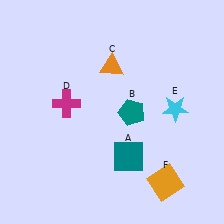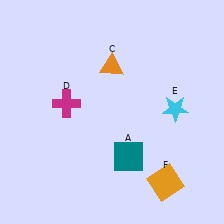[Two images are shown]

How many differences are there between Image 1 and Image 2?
There is 1 difference between the two images.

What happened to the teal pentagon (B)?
The teal pentagon (B) was removed in Image 2. It was in the bottom-right area of Image 1.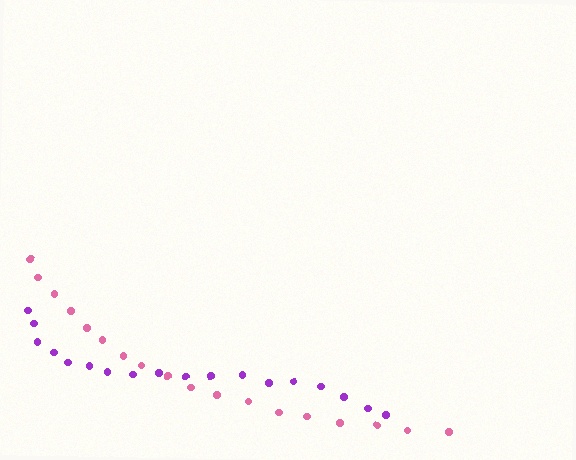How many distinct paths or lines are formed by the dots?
There are 2 distinct paths.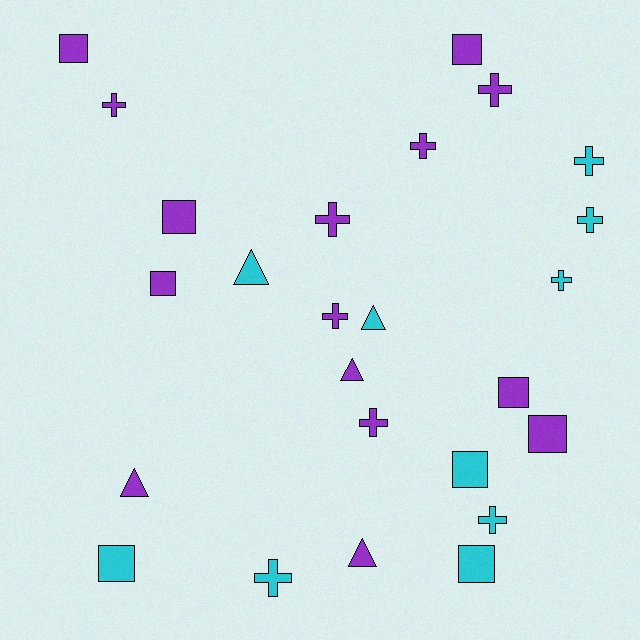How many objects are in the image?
There are 25 objects.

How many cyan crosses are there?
There are 5 cyan crosses.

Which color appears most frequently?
Purple, with 15 objects.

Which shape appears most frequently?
Cross, with 11 objects.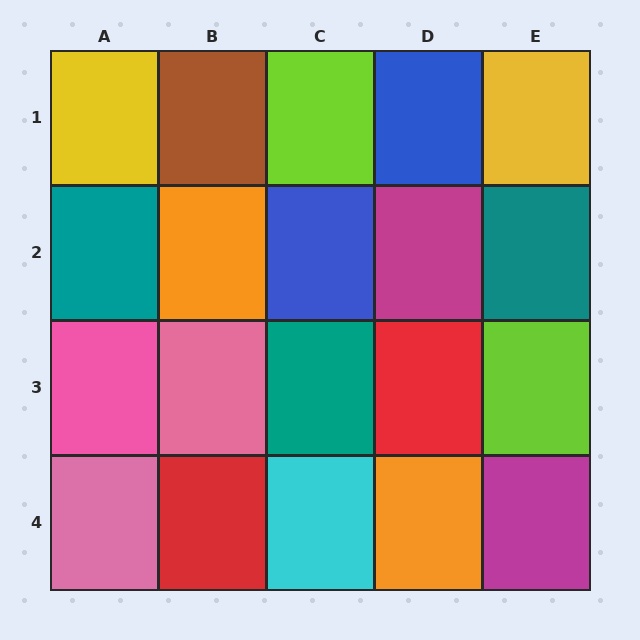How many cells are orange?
2 cells are orange.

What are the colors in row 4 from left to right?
Pink, red, cyan, orange, magenta.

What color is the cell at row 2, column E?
Teal.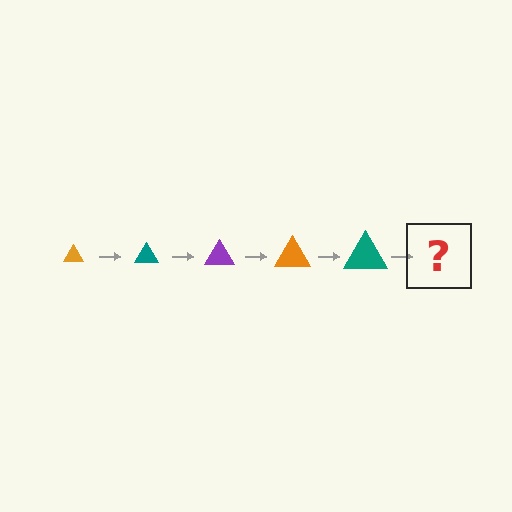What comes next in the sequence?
The next element should be a purple triangle, larger than the previous one.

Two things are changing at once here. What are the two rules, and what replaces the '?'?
The two rules are that the triangle grows larger each step and the color cycles through orange, teal, and purple. The '?' should be a purple triangle, larger than the previous one.